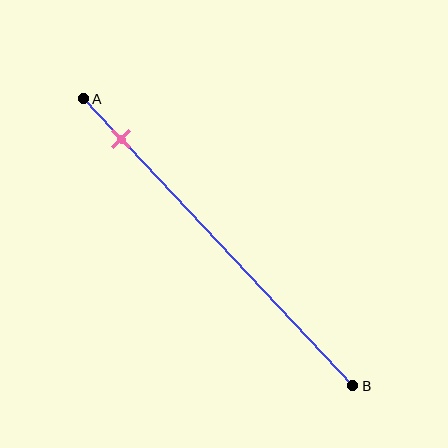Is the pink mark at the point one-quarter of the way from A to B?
No, the mark is at about 15% from A, not at the 25% one-quarter point.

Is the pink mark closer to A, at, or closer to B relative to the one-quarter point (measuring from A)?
The pink mark is closer to point A than the one-quarter point of segment AB.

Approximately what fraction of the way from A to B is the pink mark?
The pink mark is approximately 15% of the way from A to B.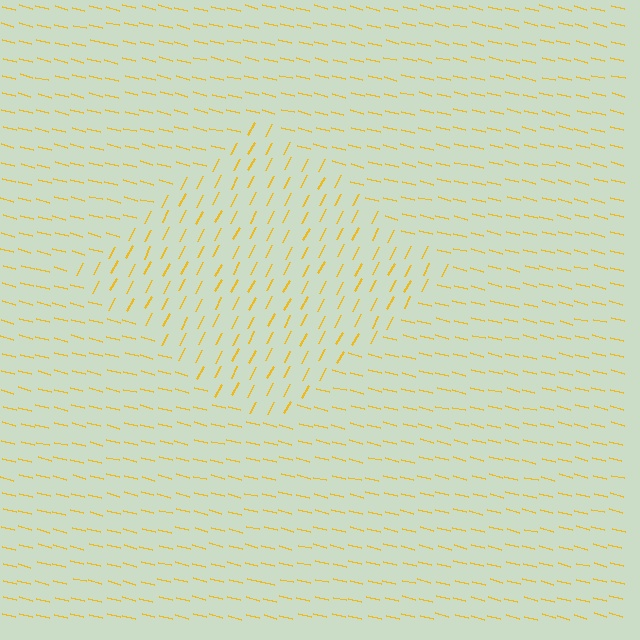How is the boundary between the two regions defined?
The boundary is defined purely by a change in line orientation (approximately 77 degrees difference). All lines are the same color and thickness.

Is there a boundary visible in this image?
Yes, there is a texture boundary formed by a change in line orientation.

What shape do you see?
I see a diamond.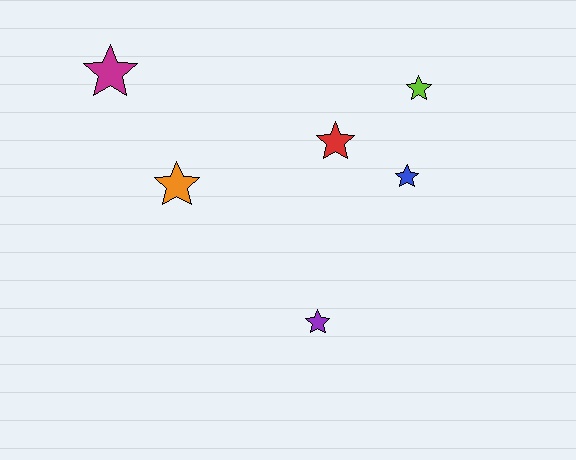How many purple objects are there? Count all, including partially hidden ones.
There is 1 purple object.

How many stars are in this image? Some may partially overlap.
There are 6 stars.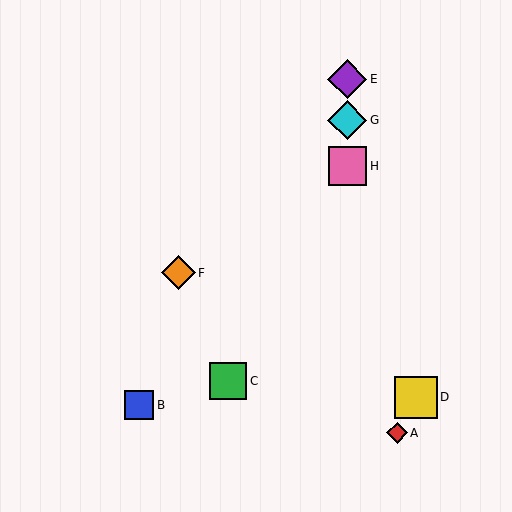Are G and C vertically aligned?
No, G is at x≈347 and C is at x≈228.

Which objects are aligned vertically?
Objects E, G, H are aligned vertically.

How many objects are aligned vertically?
3 objects (E, G, H) are aligned vertically.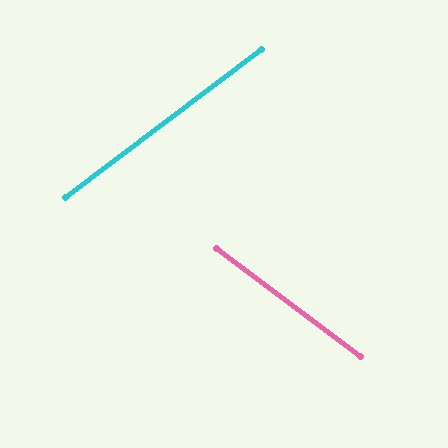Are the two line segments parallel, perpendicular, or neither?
Neither parallel nor perpendicular — they differ by about 74°.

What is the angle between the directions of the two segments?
Approximately 74 degrees.